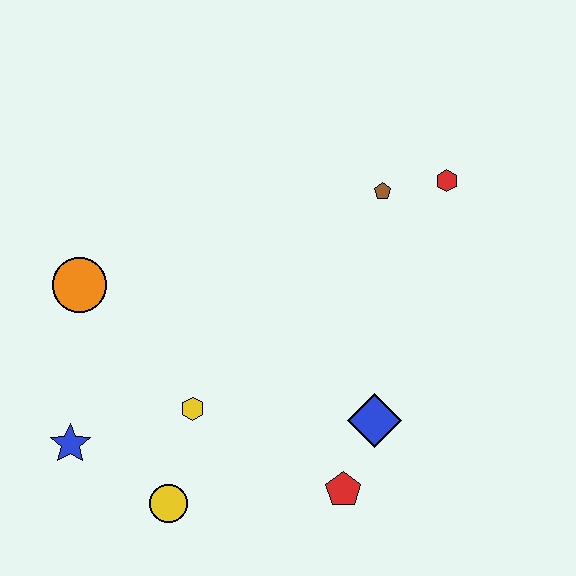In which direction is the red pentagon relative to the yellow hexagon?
The red pentagon is to the right of the yellow hexagon.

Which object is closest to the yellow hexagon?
The yellow circle is closest to the yellow hexagon.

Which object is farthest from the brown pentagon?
The blue star is farthest from the brown pentagon.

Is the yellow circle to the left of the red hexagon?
Yes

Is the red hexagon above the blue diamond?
Yes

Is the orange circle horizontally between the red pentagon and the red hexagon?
No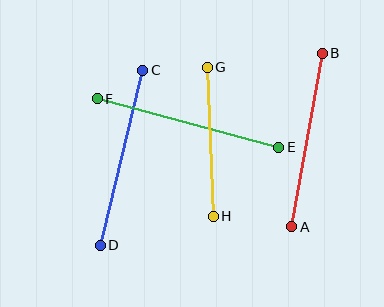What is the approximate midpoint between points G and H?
The midpoint is at approximately (210, 142) pixels.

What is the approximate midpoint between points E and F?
The midpoint is at approximately (188, 123) pixels.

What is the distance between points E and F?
The distance is approximately 188 pixels.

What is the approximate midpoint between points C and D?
The midpoint is at approximately (122, 158) pixels.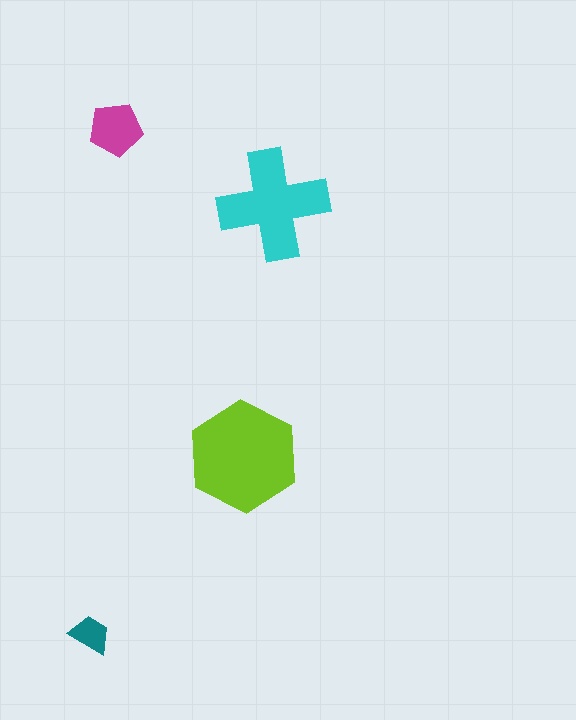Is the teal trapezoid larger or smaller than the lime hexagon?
Smaller.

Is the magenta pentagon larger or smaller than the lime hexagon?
Smaller.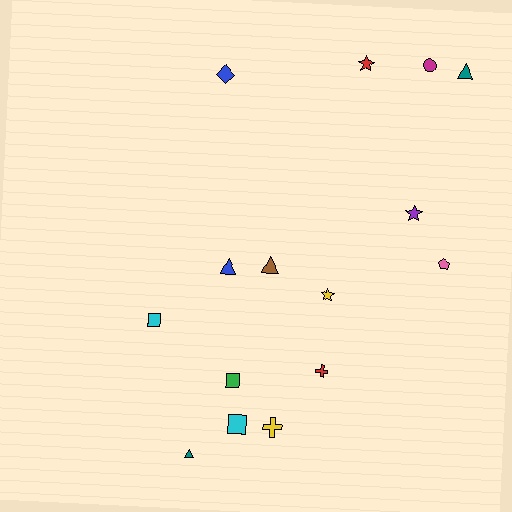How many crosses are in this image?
There are 2 crosses.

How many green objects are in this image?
There is 1 green object.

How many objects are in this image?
There are 15 objects.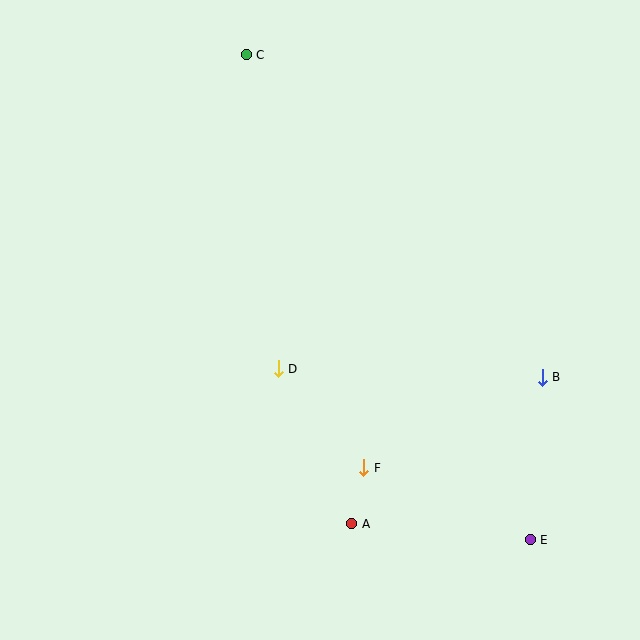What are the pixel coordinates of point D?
Point D is at (278, 369).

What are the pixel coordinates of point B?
Point B is at (542, 377).